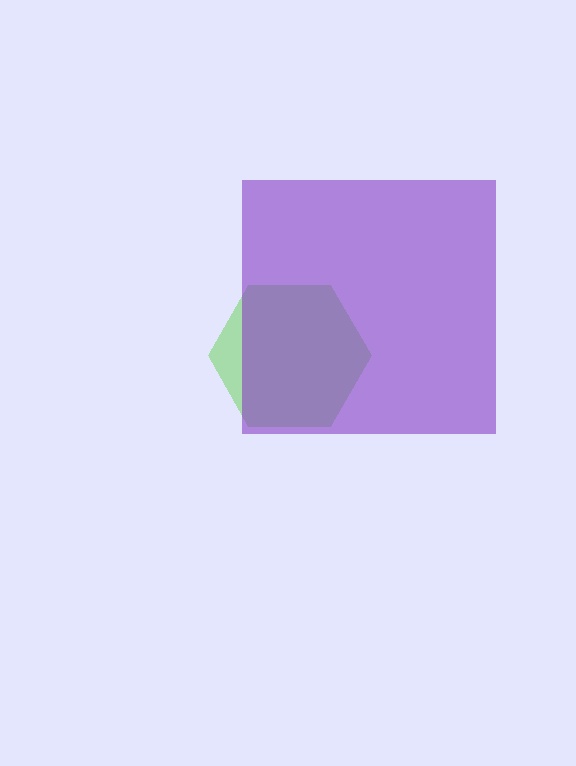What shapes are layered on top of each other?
The layered shapes are: a lime hexagon, a purple square.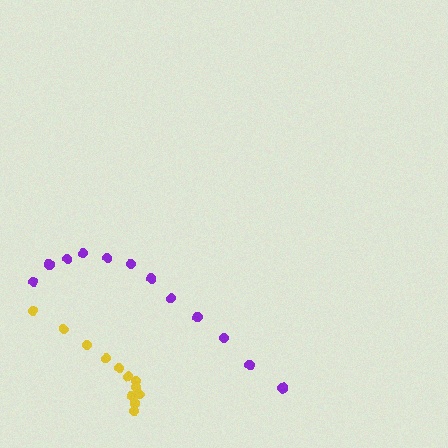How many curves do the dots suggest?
There are 2 distinct paths.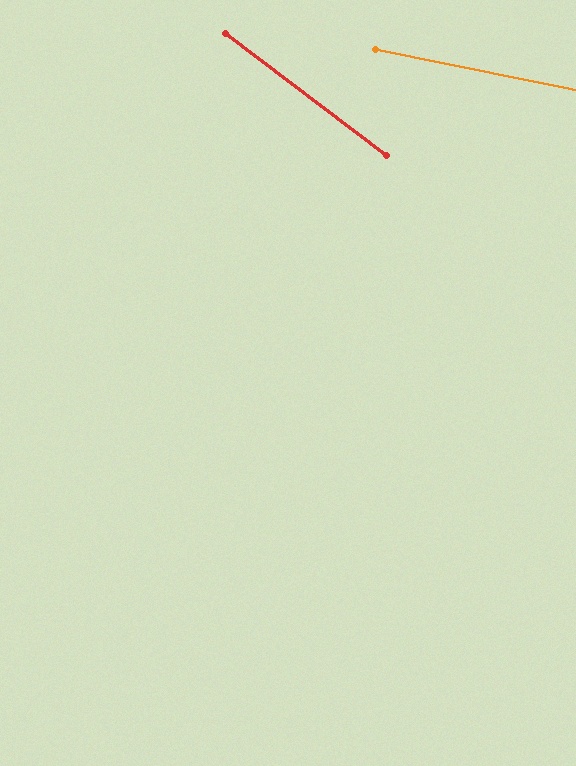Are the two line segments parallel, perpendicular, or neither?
Neither parallel nor perpendicular — they differ by about 26°.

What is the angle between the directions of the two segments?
Approximately 26 degrees.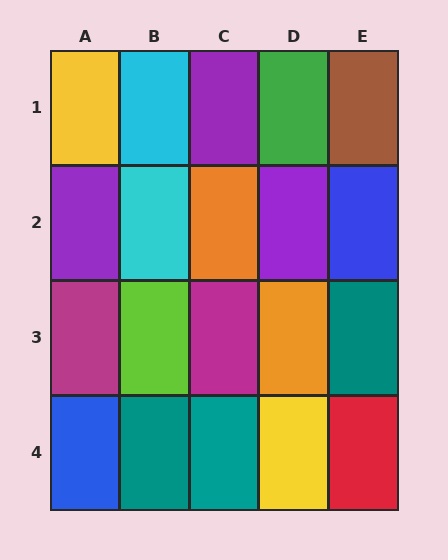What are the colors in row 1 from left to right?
Yellow, cyan, purple, green, brown.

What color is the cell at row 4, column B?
Teal.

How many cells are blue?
2 cells are blue.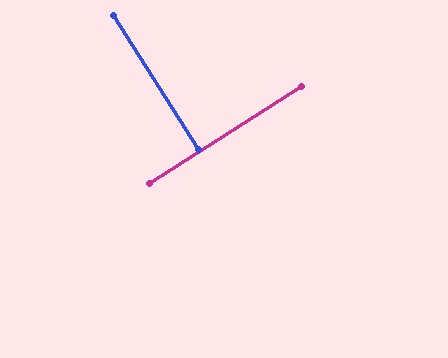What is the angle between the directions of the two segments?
Approximately 90 degrees.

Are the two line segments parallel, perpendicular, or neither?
Perpendicular — they meet at approximately 90°.